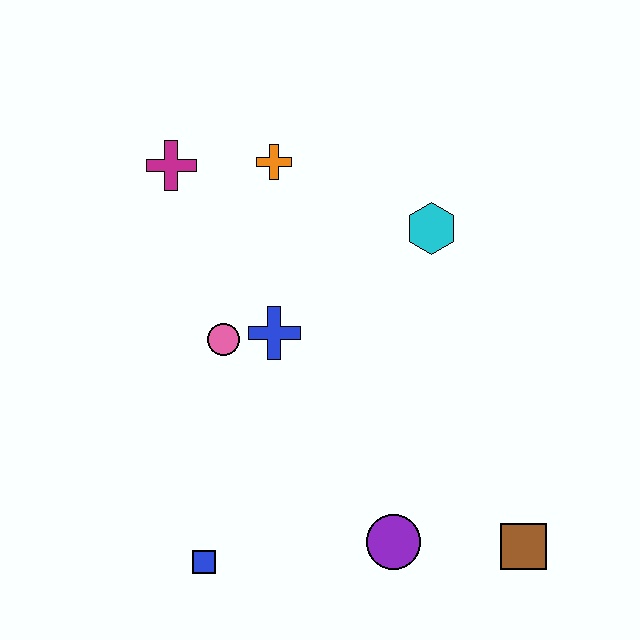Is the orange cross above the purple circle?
Yes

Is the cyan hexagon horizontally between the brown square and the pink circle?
Yes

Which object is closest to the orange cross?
The magenta cross is closest to the orange cross.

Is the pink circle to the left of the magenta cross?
No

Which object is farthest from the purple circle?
The magenta cross is farthest from the purple circle.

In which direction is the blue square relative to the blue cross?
The blue square is below the blue cross.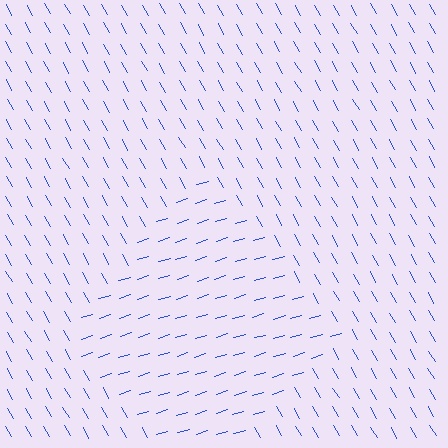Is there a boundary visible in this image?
Yes, there is a texture boundary formed by a change in line orientation.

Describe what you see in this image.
The image is filled with small blue line segments. A diamond region in the image has lines oriented differently from the surrounding lines, creating a visible texture boundary.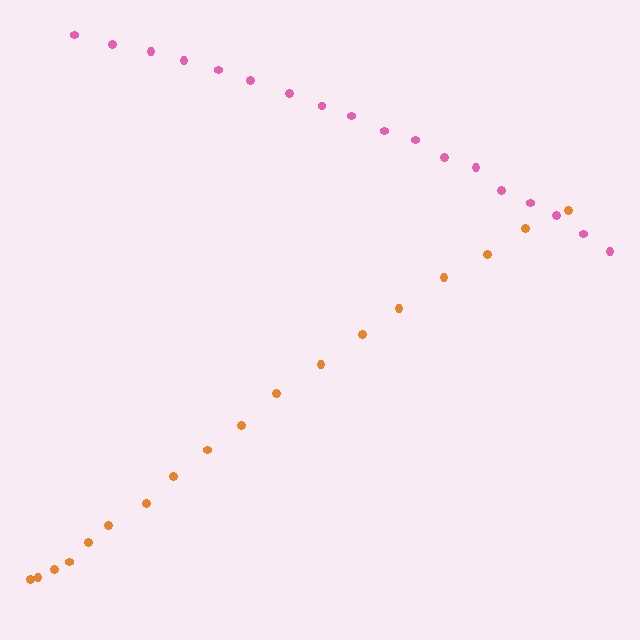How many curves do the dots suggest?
There are 2 distinct paths.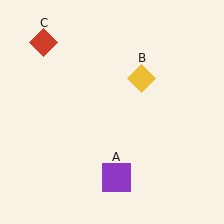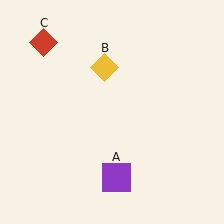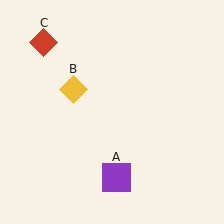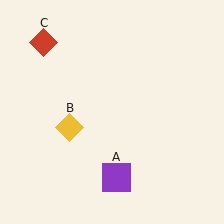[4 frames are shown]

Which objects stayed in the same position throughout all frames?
Purple square (object A) and red diamond (object C) remained stationary.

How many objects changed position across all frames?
1 object changed position: yellow diamond (object B).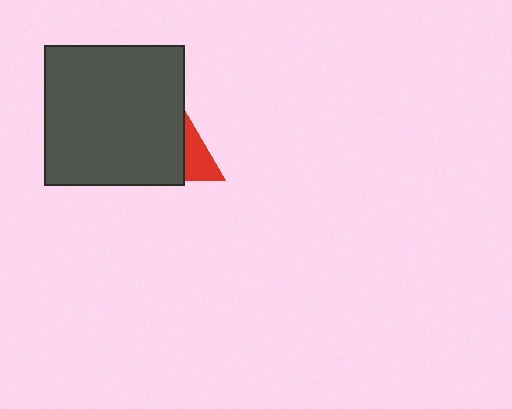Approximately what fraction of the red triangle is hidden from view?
Roughly 60% of the red triangle is hidden behind the dark gray square.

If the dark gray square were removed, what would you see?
You would see the complete red triangle.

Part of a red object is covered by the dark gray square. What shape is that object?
It is a triangle.